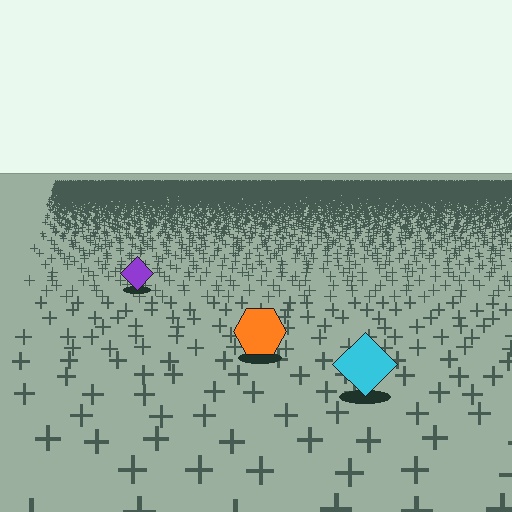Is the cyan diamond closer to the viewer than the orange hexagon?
Yes. The cyan diamond is closer — you can tell from the texture gradient: the ground texture is coarser near it.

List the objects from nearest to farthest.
From nearest to farthest: the cyan diamond, the orange hexagon, the purple diamond.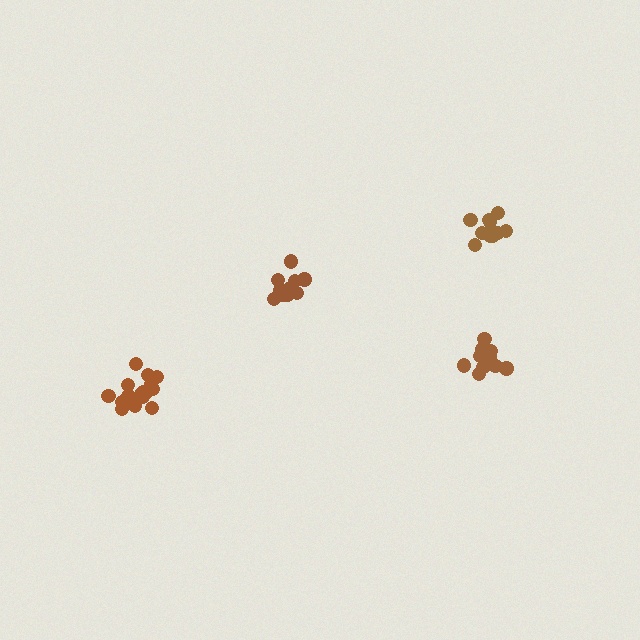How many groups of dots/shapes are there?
There are 4 groups.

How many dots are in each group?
Group 1: 12 dots, Group 2: 12 dots, Group 3: 12 dots, Group 4: 17 dots (53 total).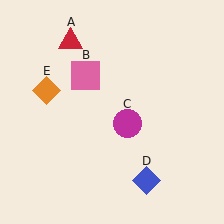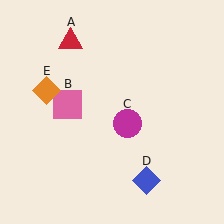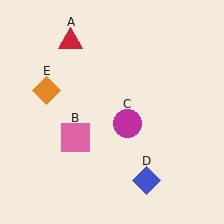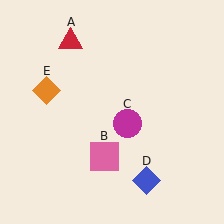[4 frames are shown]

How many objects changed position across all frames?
1 object changed position: pink square (object B).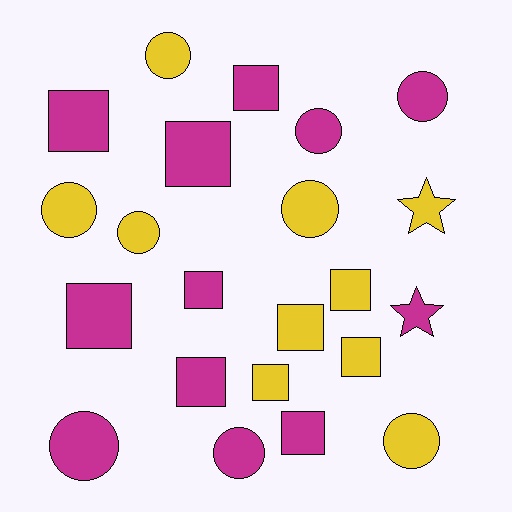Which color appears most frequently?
Magenta, with 12 objects.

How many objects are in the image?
There are 22 objects.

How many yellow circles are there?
There are 5 yellow circles.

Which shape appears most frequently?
Square, with 11 objects.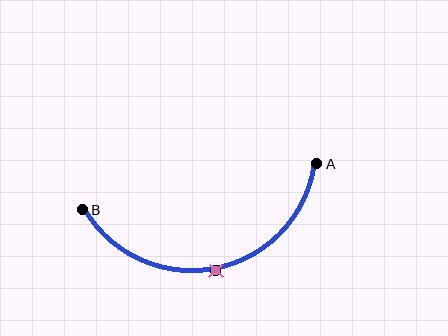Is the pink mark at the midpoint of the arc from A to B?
Yes. The pink mark lies on the arc at equal arc-length from both A and B — it is the arc midpoint.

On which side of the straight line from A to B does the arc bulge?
The arc bulges below the straight line connecting A and B.